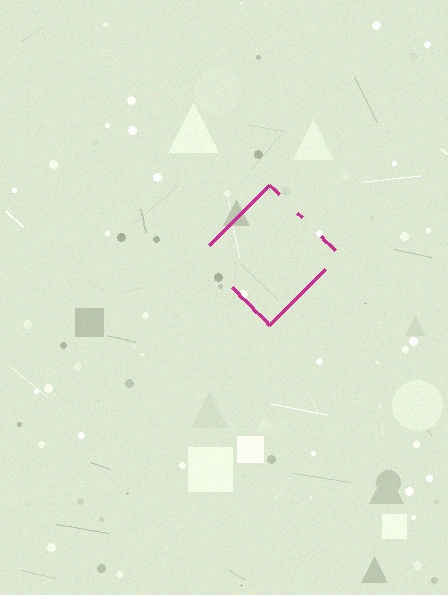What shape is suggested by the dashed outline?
The dashed outline suggests a diamond.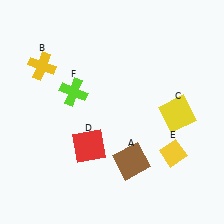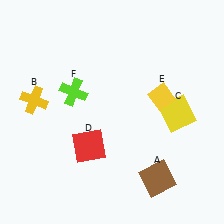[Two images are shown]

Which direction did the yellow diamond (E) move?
The yellow diamond (E) moved up.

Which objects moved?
The objects that moved are: the brown square (A), the yellow cross (B), the yellow diamond (E).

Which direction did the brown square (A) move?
The brown square (A) moved right.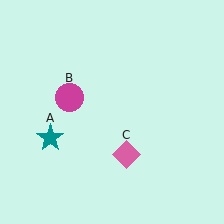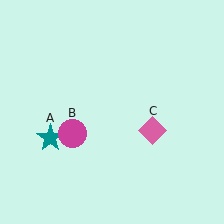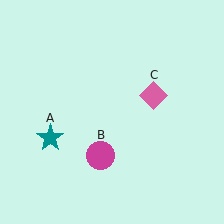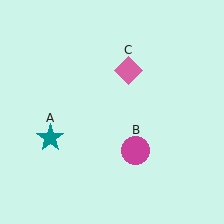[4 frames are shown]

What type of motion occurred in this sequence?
The magenta circle (object B), pink diamond (object C) rotated counterclockwise around the center of the scene.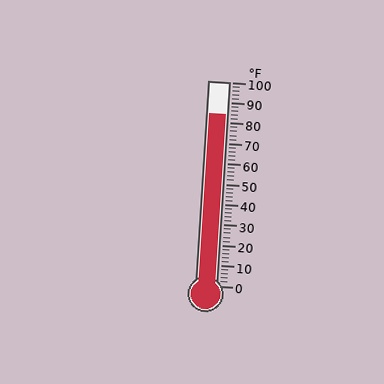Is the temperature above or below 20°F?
The temperature is above 20°F.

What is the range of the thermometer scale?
The thermometer scale ranges from 0°F to 100°F.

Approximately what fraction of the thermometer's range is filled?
The thermometer is filled to approximately 85% of its range.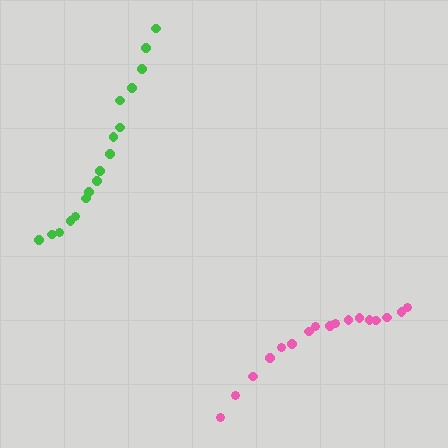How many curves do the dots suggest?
There are 2 distinct paths.